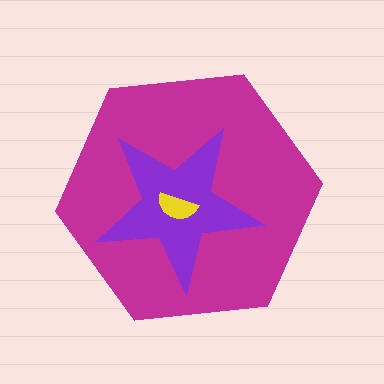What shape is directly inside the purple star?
The yellow semicircle.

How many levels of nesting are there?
3.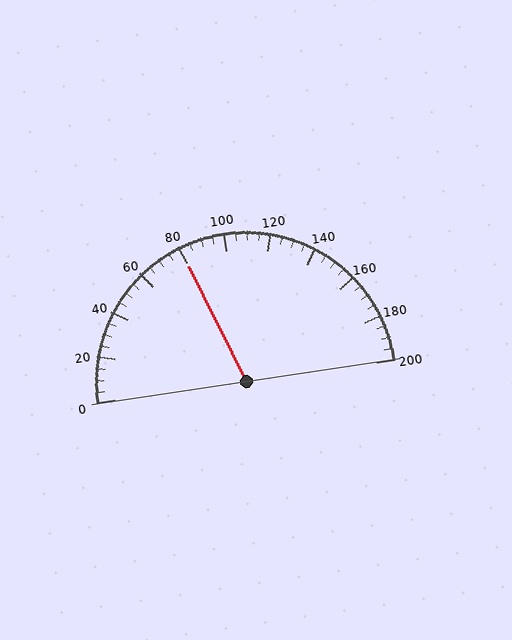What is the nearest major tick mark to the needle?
The nearest major tick mark is 80.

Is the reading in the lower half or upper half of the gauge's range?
The reading is in the lower half of the range (0 to 200).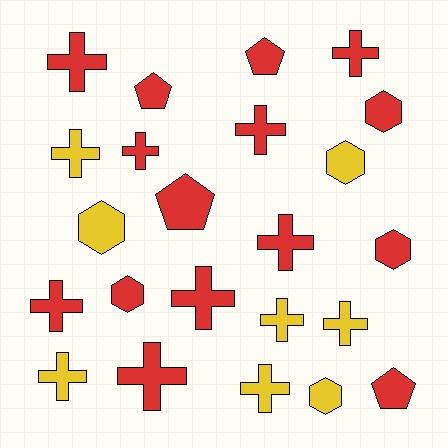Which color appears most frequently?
Red, with 15 objects.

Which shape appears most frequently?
Cross, with 13 objects.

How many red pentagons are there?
There are 4 red pentagons.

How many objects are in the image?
There are 23 objects.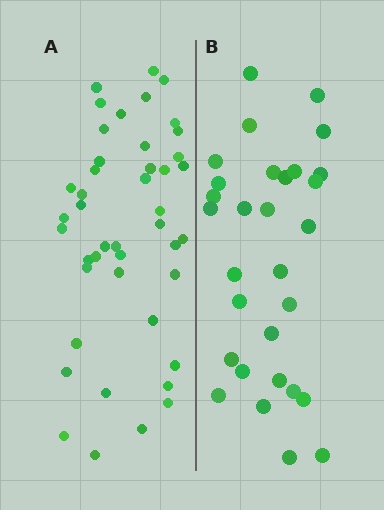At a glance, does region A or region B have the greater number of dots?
Region A (the left region) has more dots.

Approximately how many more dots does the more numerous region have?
Region A has approximately 15 more dots than region B.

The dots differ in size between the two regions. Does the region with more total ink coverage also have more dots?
No. Region B has more total ink coverage because its dots are larger, but region A actually contains more individual dots. Total area can be misleading — the number of items is what matters here.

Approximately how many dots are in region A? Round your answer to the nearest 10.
About 40 dots. (The exact count is 44, which rounds to 40.)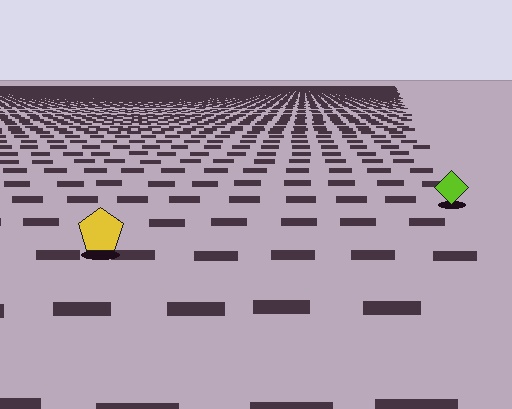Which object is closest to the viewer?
The yellow pentagon is closest. The texture marks near it are larger and more spread out.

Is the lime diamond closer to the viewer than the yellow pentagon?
No. The yellow pentagon is closer — you can tell from the texture gradient: the ground texture is coarser near it.